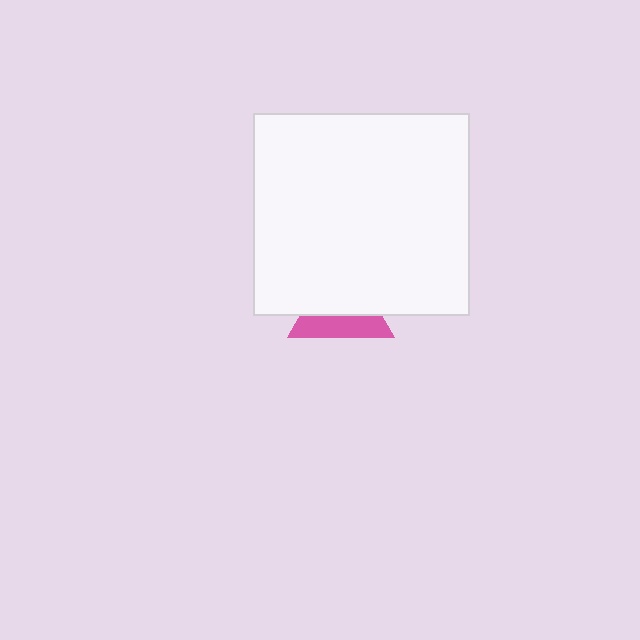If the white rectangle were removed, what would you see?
You would see the complete pink triangle.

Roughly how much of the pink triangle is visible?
A small part of it is visible (roughly 42%).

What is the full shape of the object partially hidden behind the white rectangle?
The partially hidden object is a pink triangle.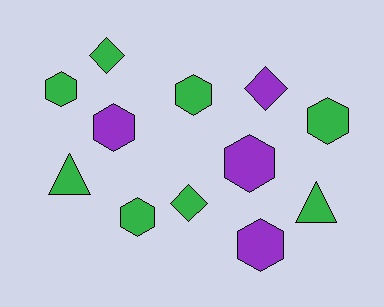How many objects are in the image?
There are 12 objects.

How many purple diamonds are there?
There is 1 purple diamond.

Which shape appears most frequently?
Hexagon, with 7 objects.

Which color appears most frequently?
Green, with 8 objects.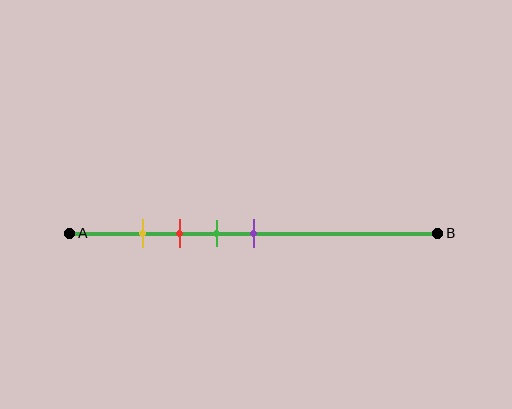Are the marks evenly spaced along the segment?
Yes, the marks are approximately evenly spaced.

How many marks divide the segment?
There are 4 marks dividing the segment.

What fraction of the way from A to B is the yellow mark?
The yellow mark is approximately 20% (0.2) of the way from A to B.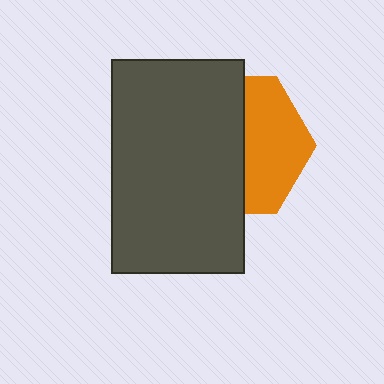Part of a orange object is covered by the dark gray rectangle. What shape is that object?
It is a hexagon.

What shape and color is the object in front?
The object in front is a dark gray rectangle.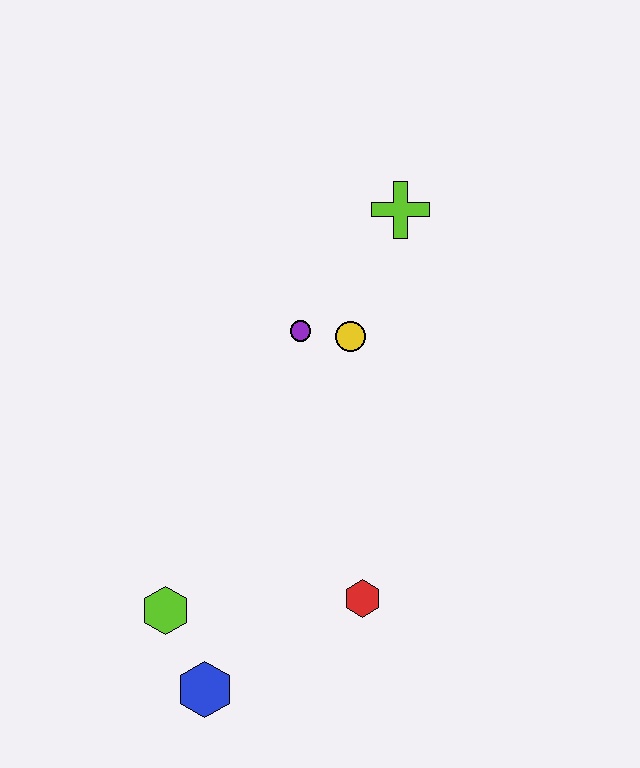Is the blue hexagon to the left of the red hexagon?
Yes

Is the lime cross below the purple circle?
No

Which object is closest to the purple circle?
The yellow circle is closest to the purple circle.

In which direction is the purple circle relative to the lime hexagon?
The purple circle is above the lime hexagon.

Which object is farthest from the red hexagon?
The lime cross is farthest from the red hexagon.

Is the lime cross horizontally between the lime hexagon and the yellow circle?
No